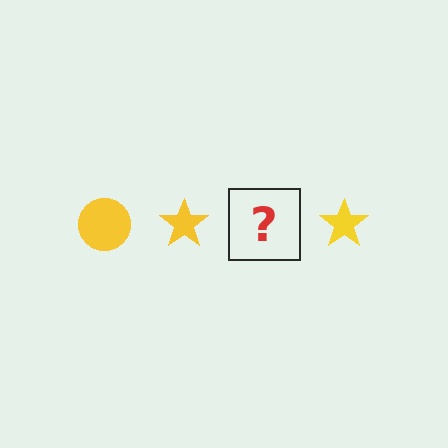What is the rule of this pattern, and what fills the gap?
The rule is that the pattern cycles through circle, star shapes in yellow. The gap should be filled with a yellow circle.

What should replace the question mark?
The question mark should be replaced with a yellow circle.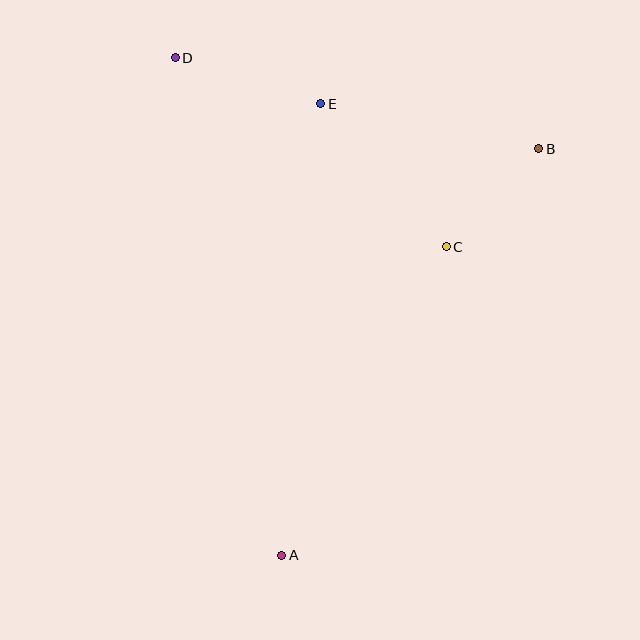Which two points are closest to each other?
Points B and C are closest to each other.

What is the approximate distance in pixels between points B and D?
The distance between B and D is approximately 375 pixels.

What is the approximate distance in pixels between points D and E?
The distance between D and E is approximately 153 pixels.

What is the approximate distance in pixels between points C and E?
The distance between C and E is approximately 190 pixels.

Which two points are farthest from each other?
Points A and D are farthest from each other.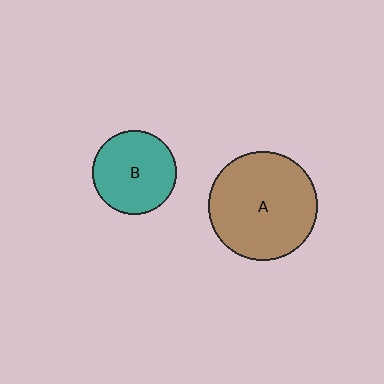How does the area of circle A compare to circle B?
Approximately 1.7 times.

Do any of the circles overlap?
No, none of the circles overlap.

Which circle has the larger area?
Circle A (brown).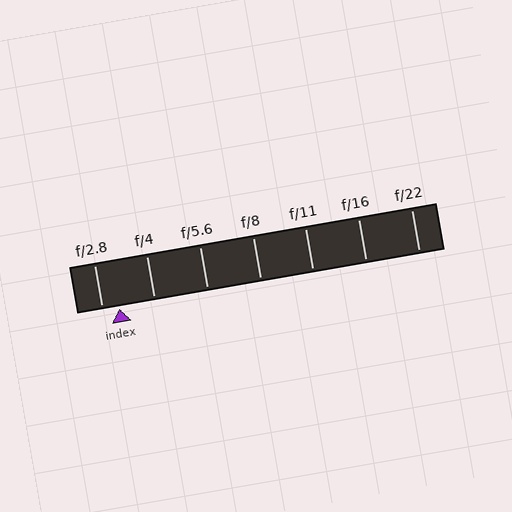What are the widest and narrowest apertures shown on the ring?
The widest aperture shown is f/2.8 and the narrowest is f/22.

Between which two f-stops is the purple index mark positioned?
The index mark is between f/2.8 and f/4.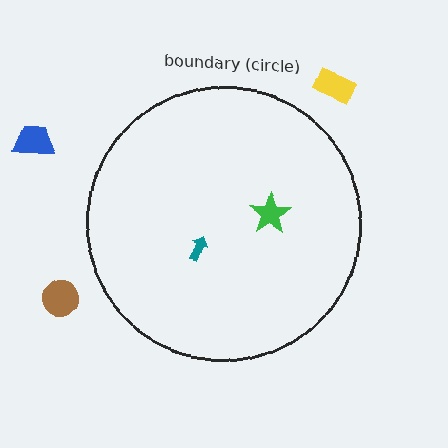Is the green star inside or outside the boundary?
Inside.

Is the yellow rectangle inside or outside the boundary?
Outside.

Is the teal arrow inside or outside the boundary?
Inside.